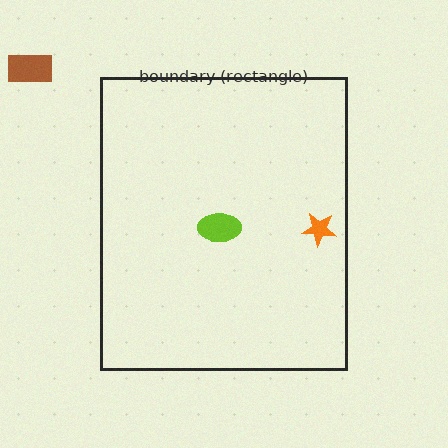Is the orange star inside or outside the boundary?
Inside.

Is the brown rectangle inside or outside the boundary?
Outside.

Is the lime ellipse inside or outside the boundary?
Inside.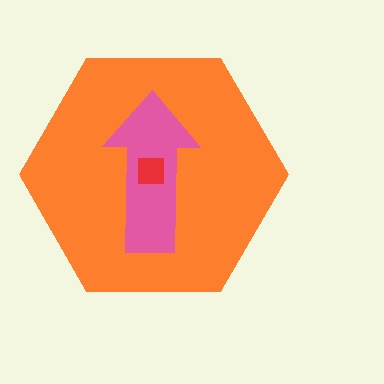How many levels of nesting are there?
3.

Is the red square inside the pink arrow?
Yes.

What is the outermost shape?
The orange hexagon.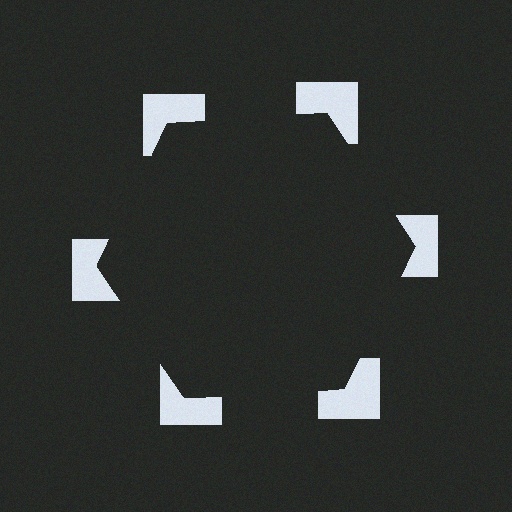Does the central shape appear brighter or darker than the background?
It typically appears slightly darker than the background, even though no actual brightness change is drawn.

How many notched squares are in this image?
There are 6 — one at each vertex of the illusory hexagon.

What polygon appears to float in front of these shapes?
An illusory hexagon — its edges are inferred from the aligned wedge cuts in the notched squares, not physically drawn.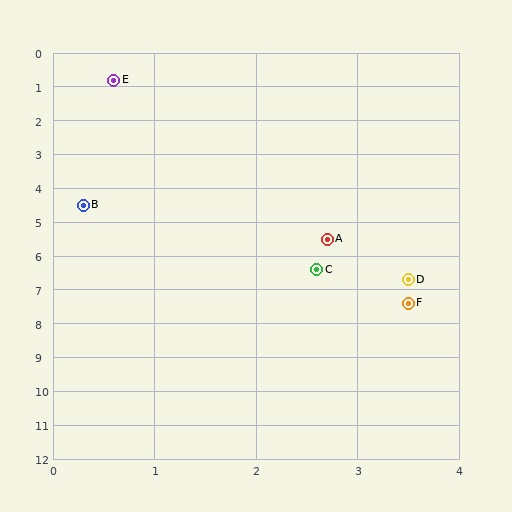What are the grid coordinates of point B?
Point B is at approximately (0.3, 4.5).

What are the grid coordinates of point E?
Point E is at approximately (0.6, 0.8).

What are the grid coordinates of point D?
Point D is at approximately (3.5, 6.7).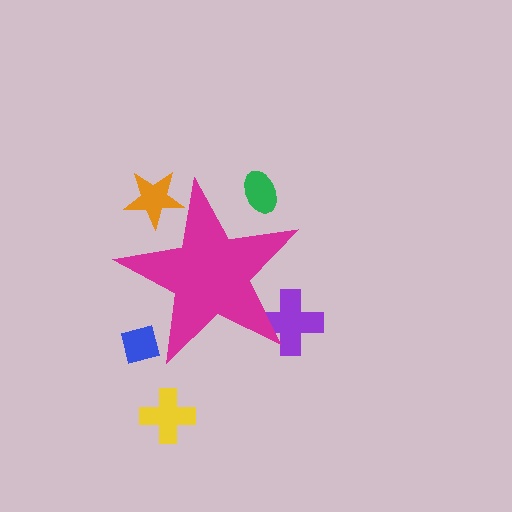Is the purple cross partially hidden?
Yes, the purple cross is partially hidden behind the magenta star.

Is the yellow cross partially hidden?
No, the yellow cross is fully visible.